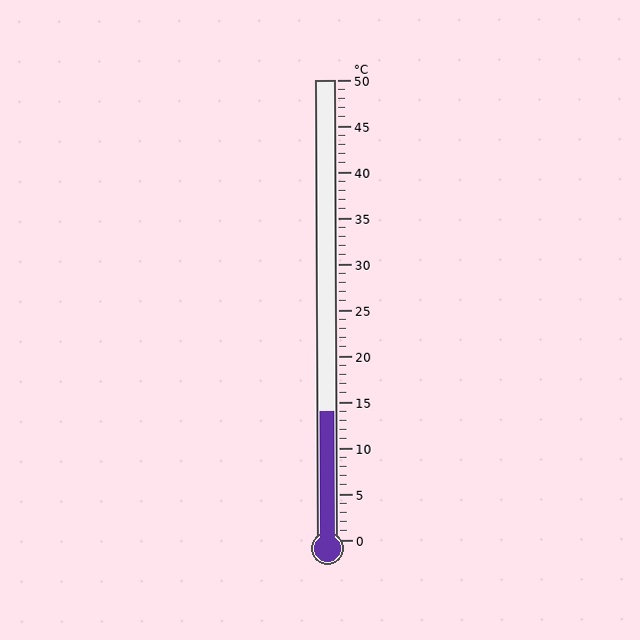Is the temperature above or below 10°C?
The temperature is above 10°C.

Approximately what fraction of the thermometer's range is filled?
The thermometer is filled to approximately 30% of its range.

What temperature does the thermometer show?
The thermometer shows approximately 14°C.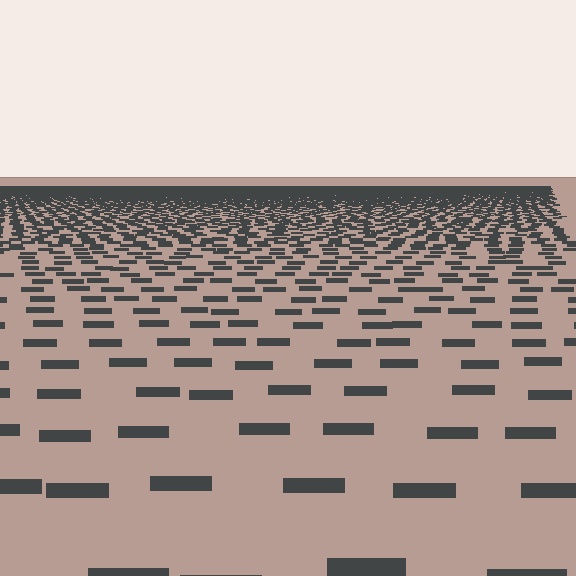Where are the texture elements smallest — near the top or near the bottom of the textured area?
Near the top.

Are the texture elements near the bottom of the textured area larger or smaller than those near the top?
Larger. Near the bottom, elements are closer to the viewer and appear at a bigger on-screen size.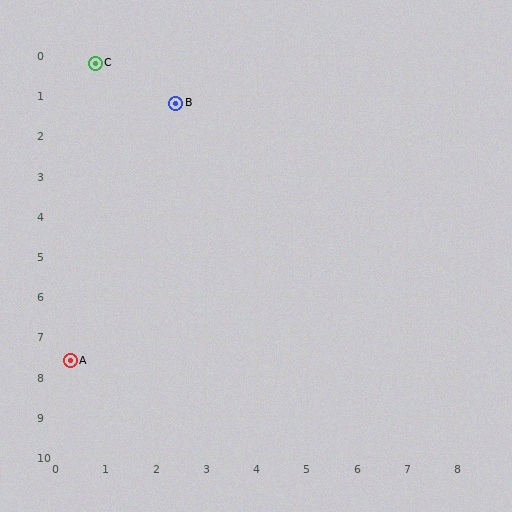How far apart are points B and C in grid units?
Points B and C are about 1.9 grid units apart.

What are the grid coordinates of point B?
Point B is at approximately (2.4, 1.2).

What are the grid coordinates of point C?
Point C is at approximately (0.8, 0.2).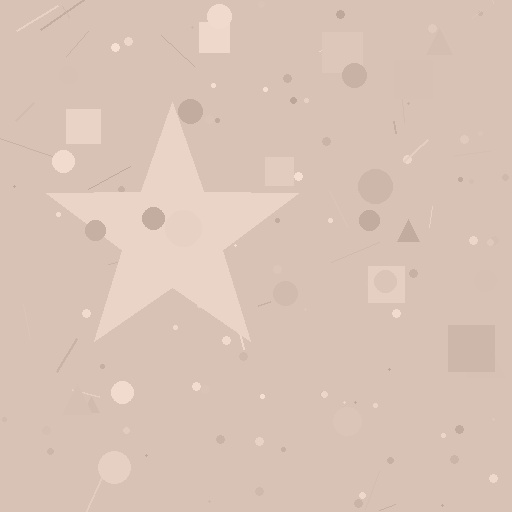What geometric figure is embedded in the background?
A star is embedded in the background.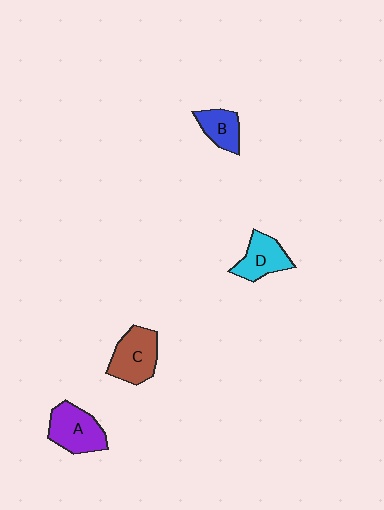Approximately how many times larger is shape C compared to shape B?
Approximately 1.5 times.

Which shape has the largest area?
Shape A (purple).